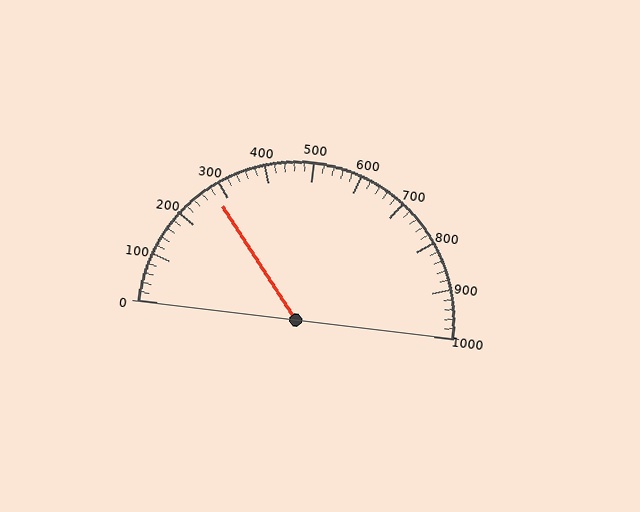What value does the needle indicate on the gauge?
The needle indicates approximately 280.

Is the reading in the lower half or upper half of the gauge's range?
The reading is in the lower half of the range (0 to 1000).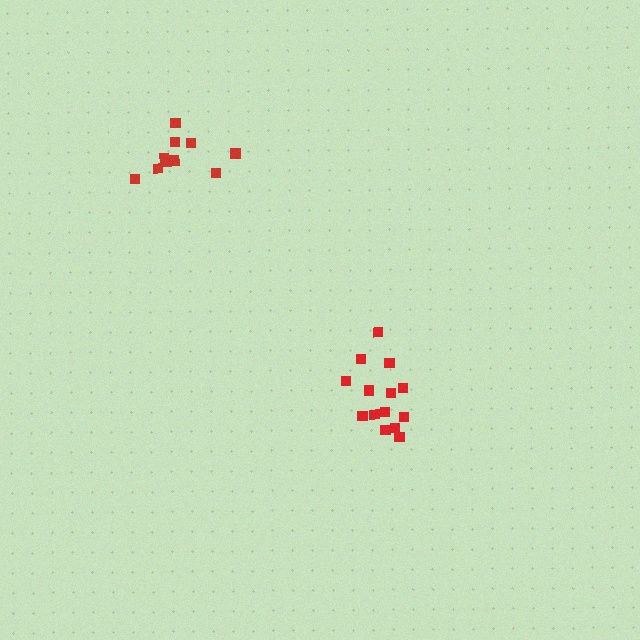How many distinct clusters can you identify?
There are 2 distinct clusters.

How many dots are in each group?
Group 1: 14 dots, Group 2: 10 dots (24 total).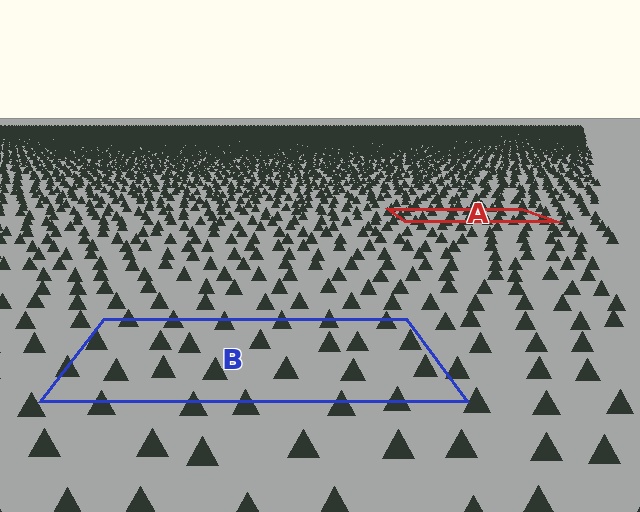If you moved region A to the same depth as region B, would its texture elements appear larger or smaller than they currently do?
They would appear larger. At a closer depth, the same texture elements are projected at a bigger on-screen size.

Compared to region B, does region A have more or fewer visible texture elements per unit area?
Region A has more texture elements per unit area — they are packed more densely because it is farther away.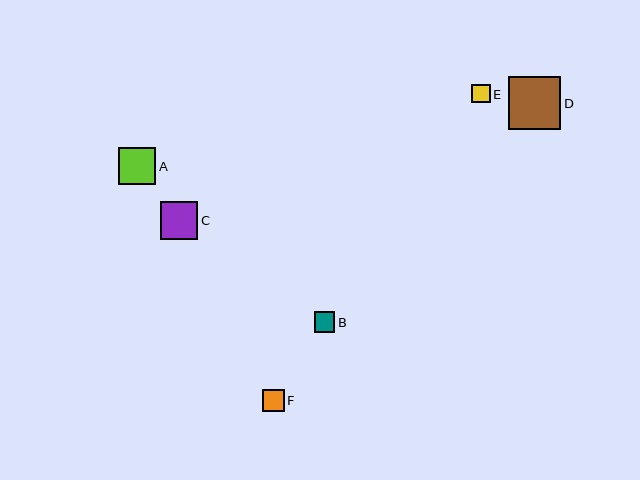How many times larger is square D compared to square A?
Square D is approximately 1.4 times the size of square A.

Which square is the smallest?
Square E is the smallest with a size of approximately 18 pixels.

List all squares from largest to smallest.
From largest to smallest: D, C, A, F, B, E.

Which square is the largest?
Square D is the largest with a size of approximately 53 pixels.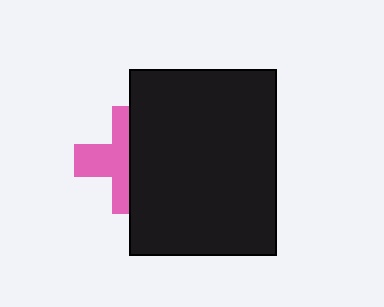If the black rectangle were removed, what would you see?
You would see the complete pink cross.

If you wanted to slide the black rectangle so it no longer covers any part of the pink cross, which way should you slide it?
Slide it right — that is the most direct way to separate the two shapes.